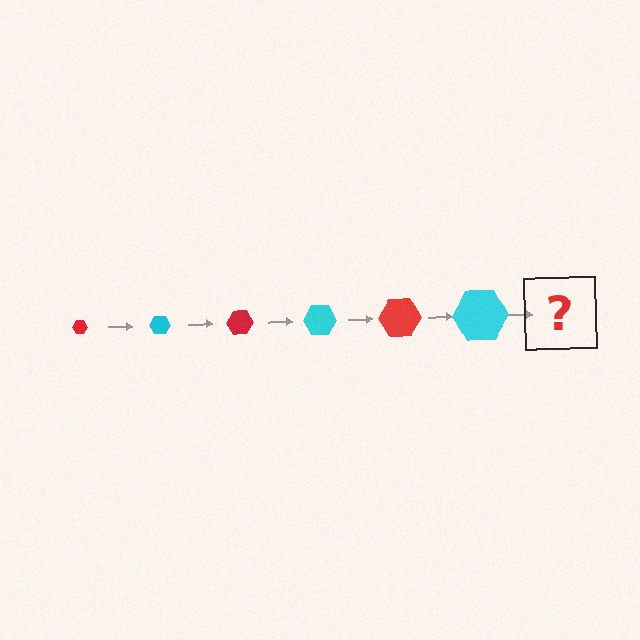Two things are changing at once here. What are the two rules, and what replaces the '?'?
The two rules are that the hexagon grows larger each step and the color cycles through red and cyan. The '?' should be a red hexagon, larger than the previous one.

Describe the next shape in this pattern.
It should be a red hexagon, larger than the previous one.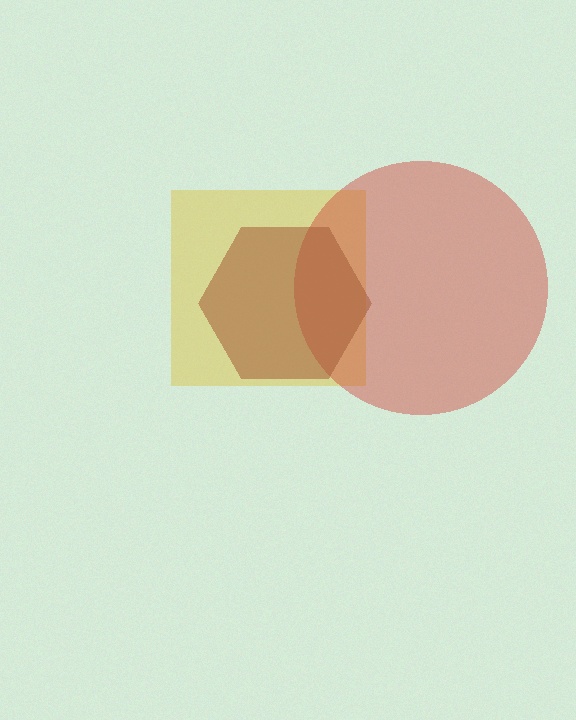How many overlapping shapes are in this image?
There are 3 overlapping shapes in the image.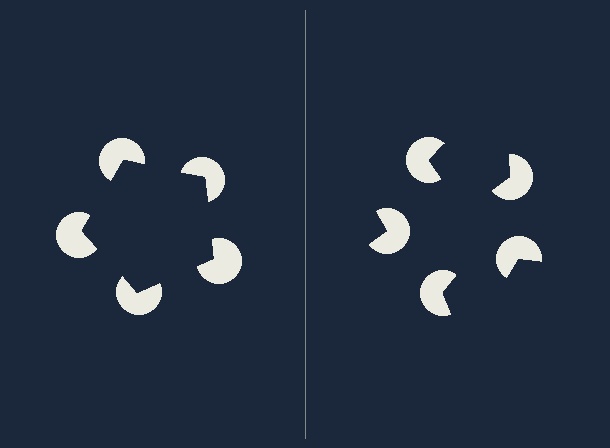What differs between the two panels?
The pac-man discs are positioned identically on both sides; only the wedge orientations differ. On the left they align to a pentagon; on the right they are misaligned.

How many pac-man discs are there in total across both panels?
10 — 5 on each side.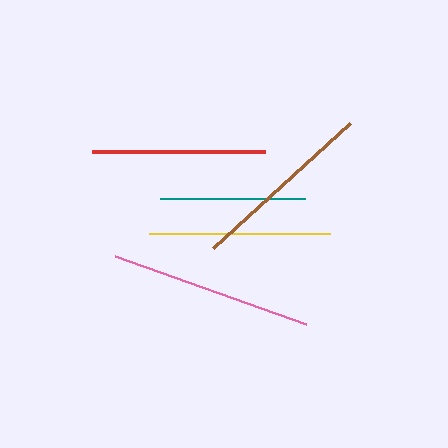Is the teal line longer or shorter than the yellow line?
The yellow line is longer than the teal line.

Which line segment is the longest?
The pink line is the longest at approximately 203 pixels.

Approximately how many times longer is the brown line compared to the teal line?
The brown line is approximately 1.3 times the length of the teal line.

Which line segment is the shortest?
The teal line is the shortest at approximately 145 pixels.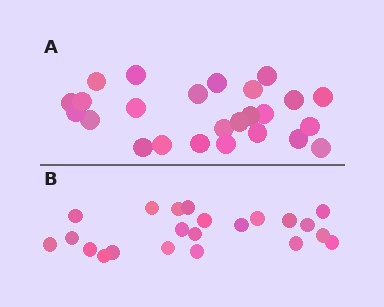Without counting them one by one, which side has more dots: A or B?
Region A (the top region) has more dots.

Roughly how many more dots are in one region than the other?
Region A has just a few more — roughly 2 or 3 more dots than region B.